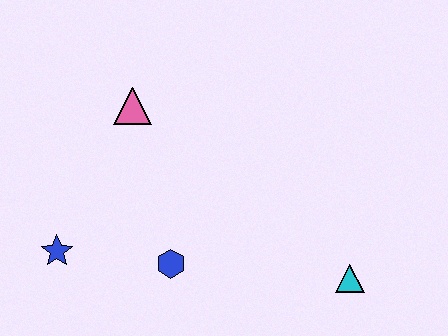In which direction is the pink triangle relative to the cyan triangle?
The pink triangle is to the left of the cyan triangle.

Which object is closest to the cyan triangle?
The blue hexagon is closest to the cyan triangle.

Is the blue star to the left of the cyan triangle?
Yes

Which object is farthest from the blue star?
The cyan triangle is farthest from the blue star.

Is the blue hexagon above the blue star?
No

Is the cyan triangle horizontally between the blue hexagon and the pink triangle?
No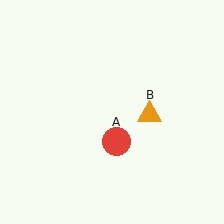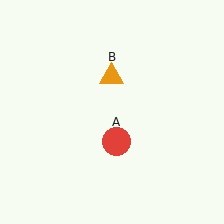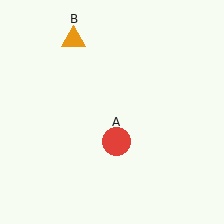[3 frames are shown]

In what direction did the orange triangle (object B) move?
The orange triangle (object B) moved up and to the left.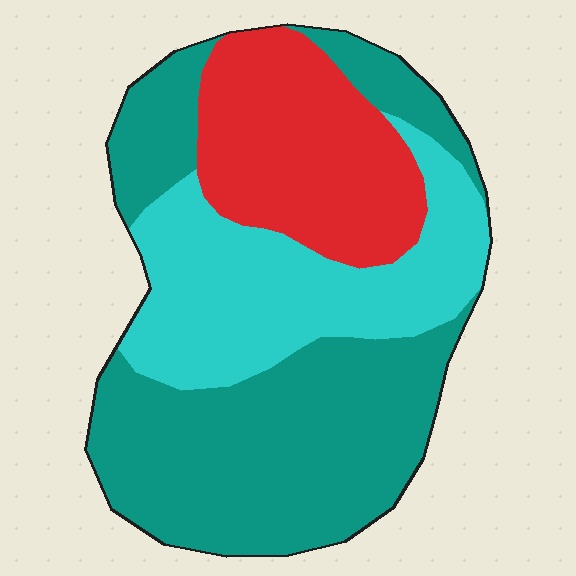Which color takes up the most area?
Teal, at roughly 50%.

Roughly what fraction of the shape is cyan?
Cyan covers roughly 30% of the shape.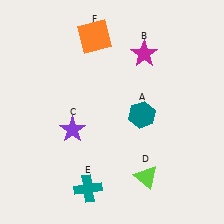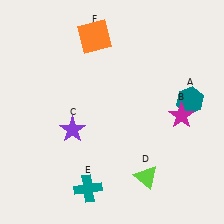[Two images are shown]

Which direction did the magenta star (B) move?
The magenta star (B) moved down.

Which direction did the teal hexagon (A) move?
The teal hexagon (A) moved right.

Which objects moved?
The objects that moved are: the teal hexagon (A), the magenta star (B).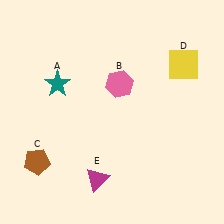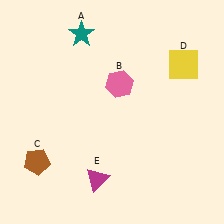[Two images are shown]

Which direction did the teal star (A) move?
The teal star (A) moved up.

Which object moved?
The teal star (A) moved up.